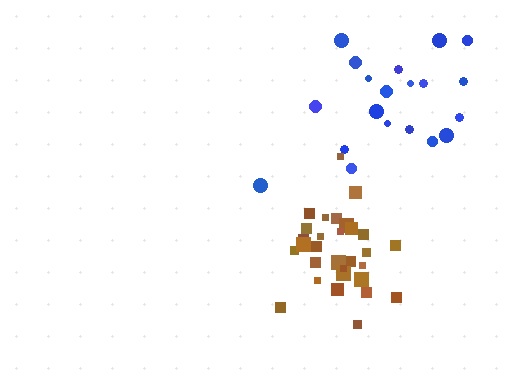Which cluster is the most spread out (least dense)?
Blue.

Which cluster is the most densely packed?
Brown.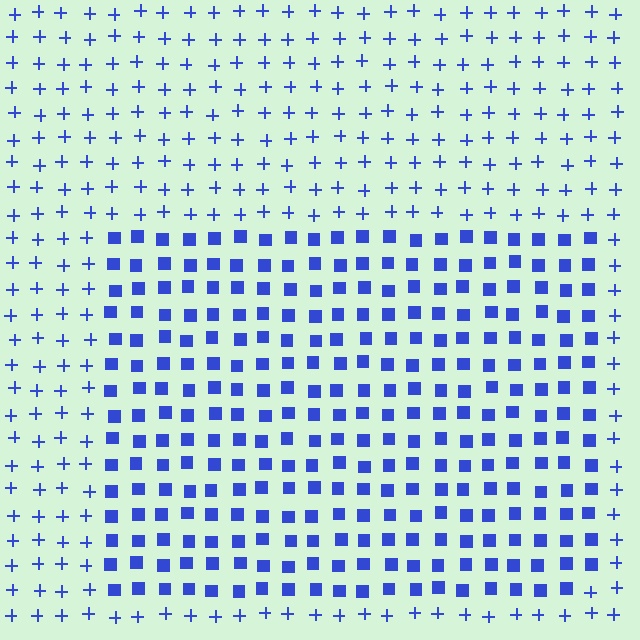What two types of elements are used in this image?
The image uses squares inside the rectangle region and plus signs outside it.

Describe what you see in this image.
The image is filled with small blue elements arranged in a uniform grid. A rectangle-shaped region contains squares, while the surrounding area contains plus signs. The boundary is defined purely by the change in element shape.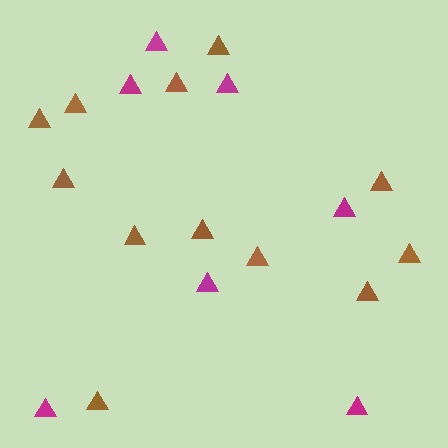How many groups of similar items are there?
There are 2 groups: one group of magenta triangles (7) and one group of brown triangles (12).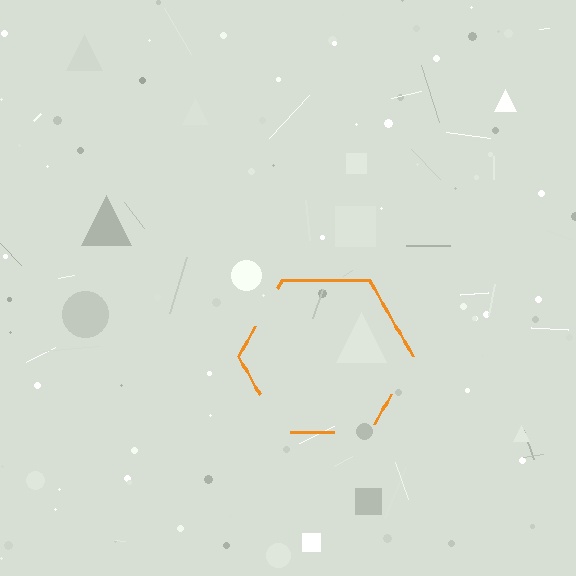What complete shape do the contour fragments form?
The contour fragments form a hexagon.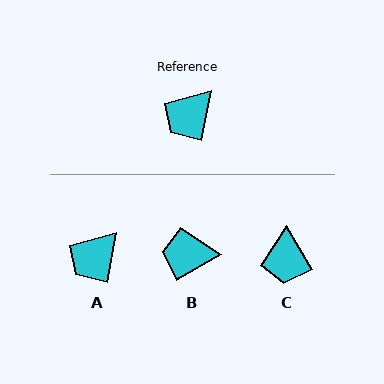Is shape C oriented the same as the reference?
No, it is off by about 41 degrees.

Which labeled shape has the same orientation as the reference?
A.